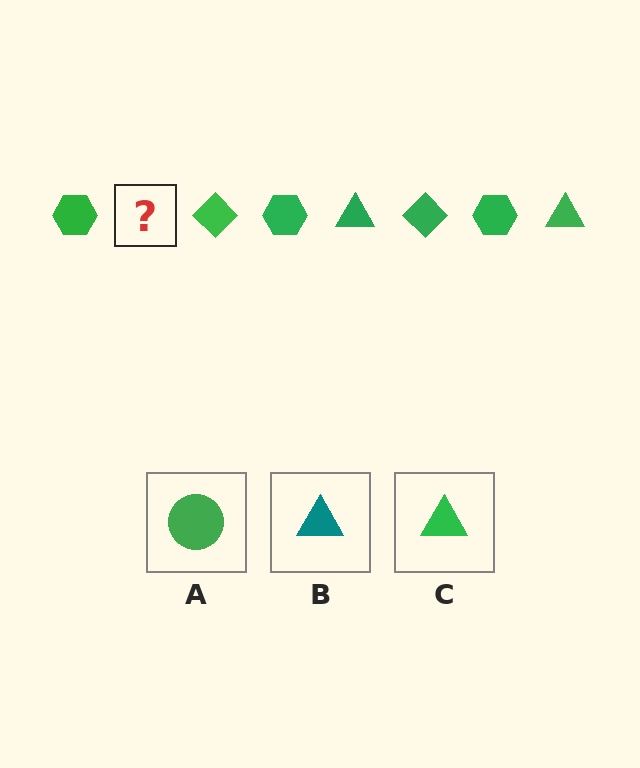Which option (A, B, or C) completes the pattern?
C.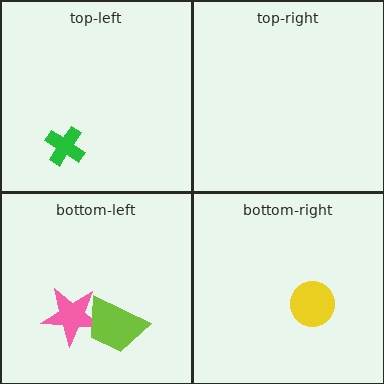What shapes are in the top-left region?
The green cross.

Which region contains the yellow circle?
The bottom-right region.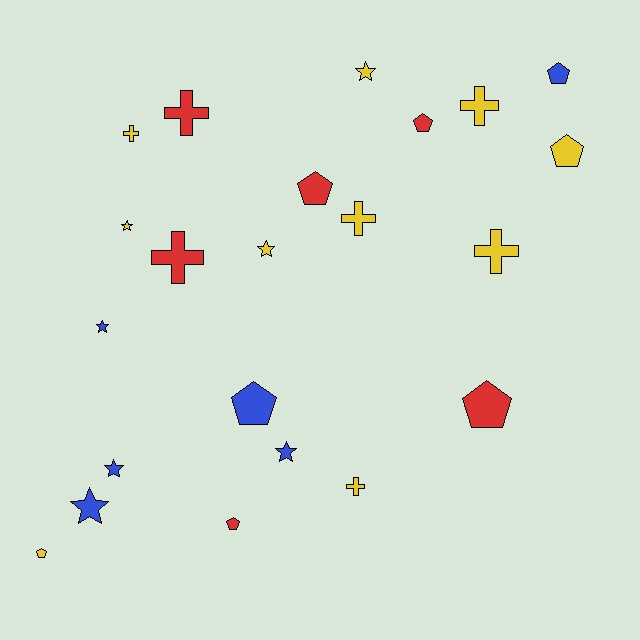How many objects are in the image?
There are 22 objects.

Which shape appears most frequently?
Pentagon, with 8 objects.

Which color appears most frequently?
Yellow, with 10 objects.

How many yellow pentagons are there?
There are 2 yellow pentagons.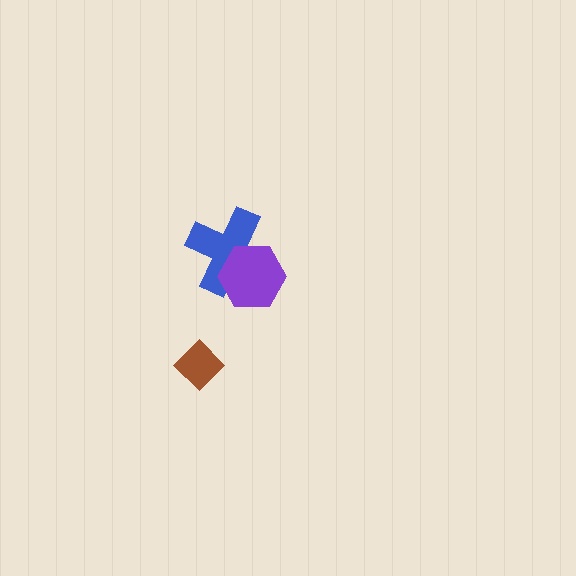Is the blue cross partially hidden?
Yes, it is partially covered by another shape.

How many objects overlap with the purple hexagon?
1 object overlaps with the purple hexagon.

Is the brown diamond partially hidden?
No, no other shape covers it.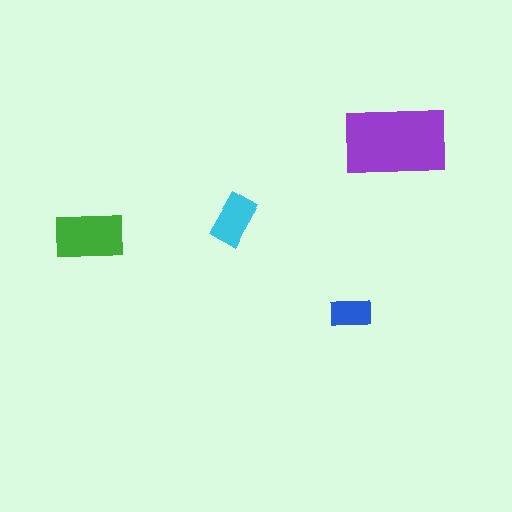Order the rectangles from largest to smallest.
the purple one, the green one, the cyan one, the blue one.